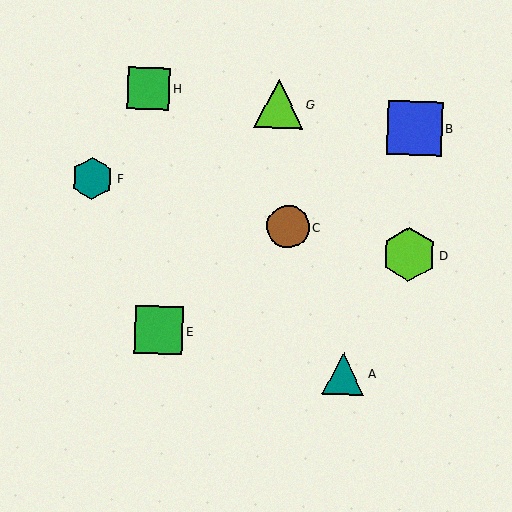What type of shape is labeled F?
Shape F is a teal hexagon.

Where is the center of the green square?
The center of the green square is at (149, 88).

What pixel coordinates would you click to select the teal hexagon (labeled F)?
Click at (92, 178) to select the teal hexagon F.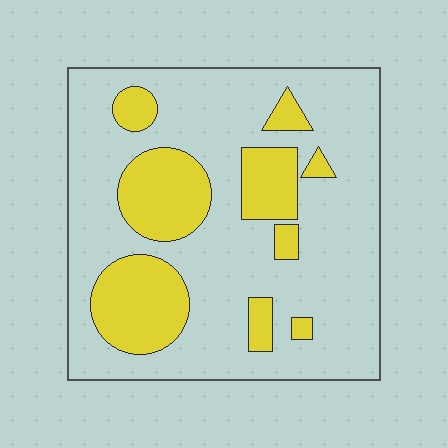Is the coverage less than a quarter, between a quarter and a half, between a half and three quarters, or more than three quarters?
Between a quarter and a half.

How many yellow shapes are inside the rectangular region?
9.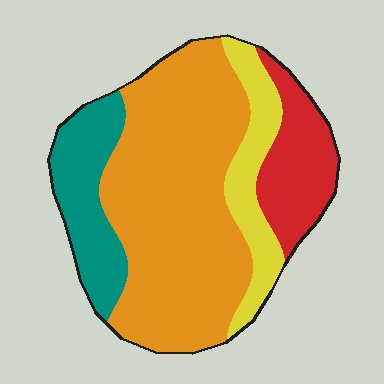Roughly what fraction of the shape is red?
Red takes up less than a sixth of the shape.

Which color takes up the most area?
Orange, at roughly 55%.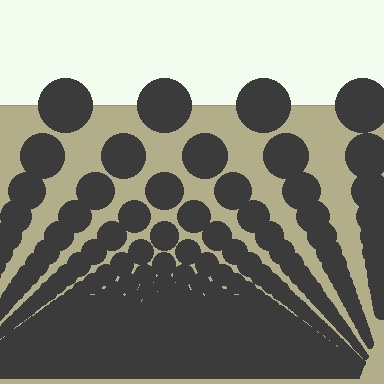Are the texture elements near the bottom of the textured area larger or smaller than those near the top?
Smaller. The gradient is inverted — elements near the bottom are smaller and denser.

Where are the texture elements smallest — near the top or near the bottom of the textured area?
Near the bottom.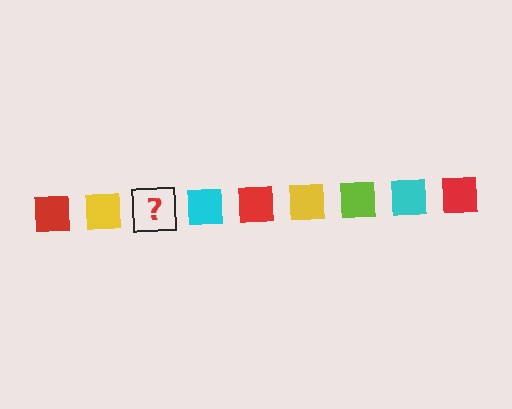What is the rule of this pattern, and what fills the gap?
The rule is that the pattern cycles through red, yellow, lime, cyan squares. The gap should be filled with a lime square.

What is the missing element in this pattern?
The missing element is a lime square.